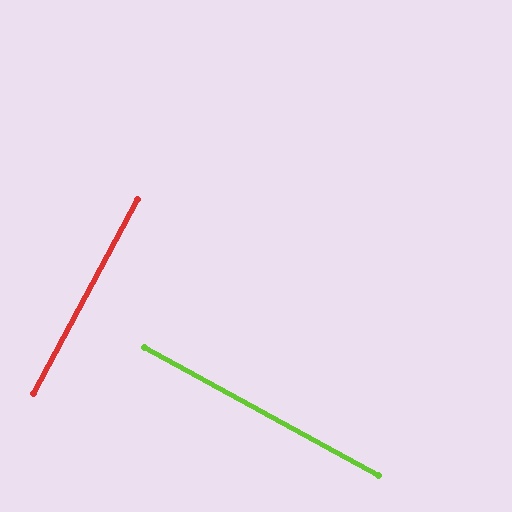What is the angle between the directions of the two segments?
Approximately 89 degrees.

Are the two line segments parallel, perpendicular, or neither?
Perpendicular — they meet at approximately 89°.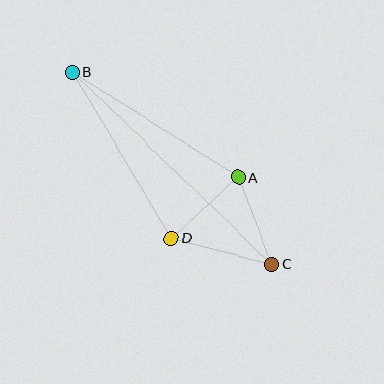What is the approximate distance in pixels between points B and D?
The distance between B and D is approximately 193 pixels.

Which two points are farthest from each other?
Points B and C are farthest from each other.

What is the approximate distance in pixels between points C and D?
The distance between C and D is approximately 104 pixels.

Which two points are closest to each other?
Points A and D are closest to each other.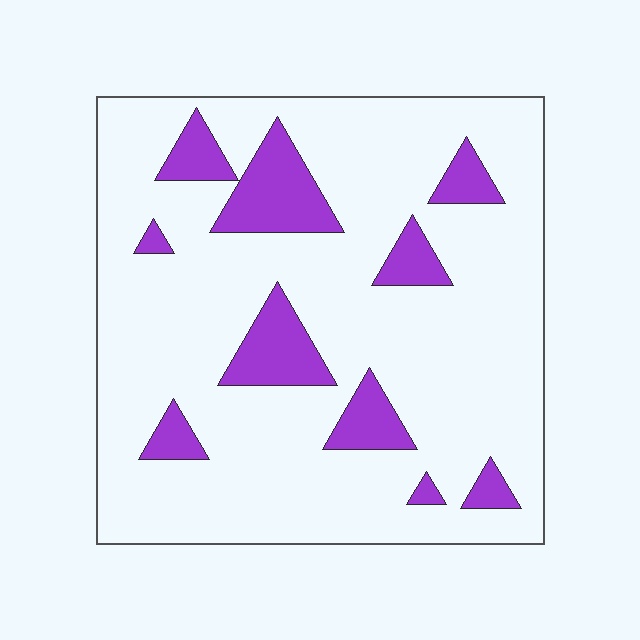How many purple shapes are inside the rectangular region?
10.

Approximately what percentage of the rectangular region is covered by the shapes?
Approximately 15%.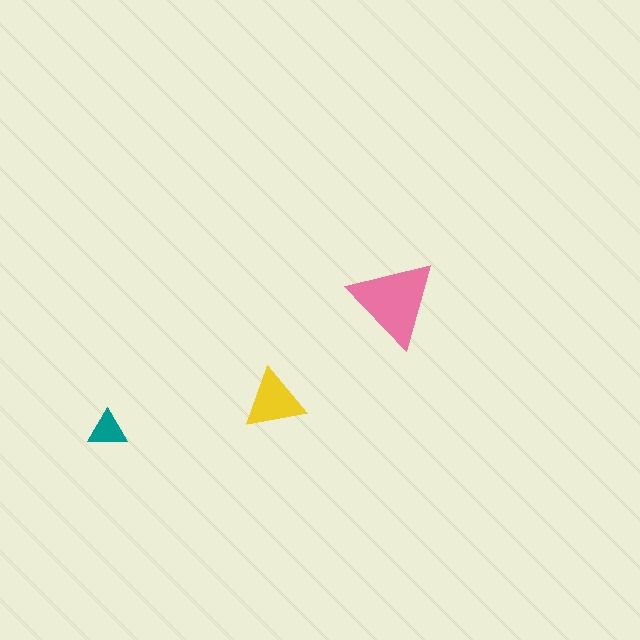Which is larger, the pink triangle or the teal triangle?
The pink one.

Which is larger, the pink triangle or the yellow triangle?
The pink one.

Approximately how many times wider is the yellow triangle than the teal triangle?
About 1.5 times wider.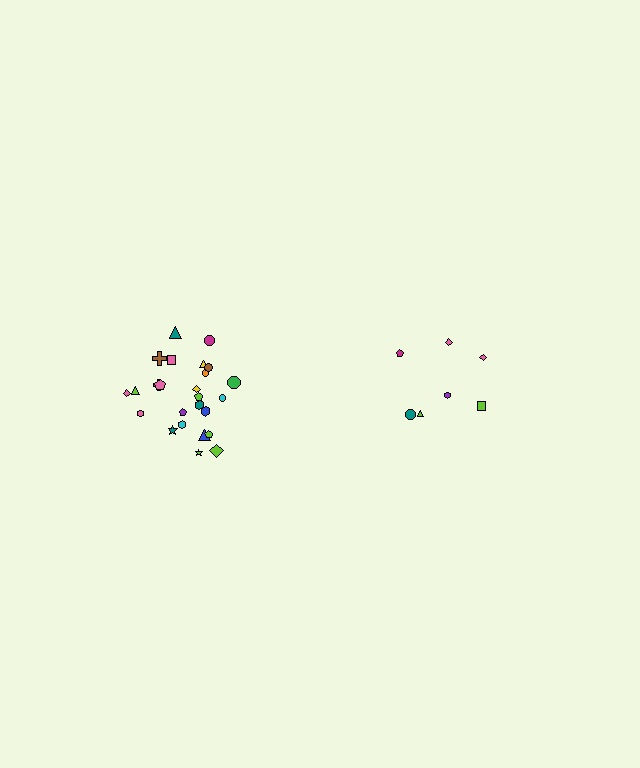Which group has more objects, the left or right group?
The left group.